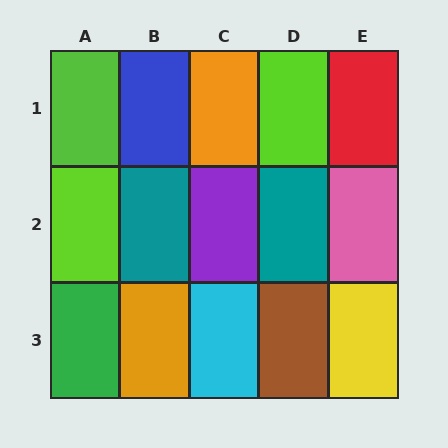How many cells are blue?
1 cell is blue.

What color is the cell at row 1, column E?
Red.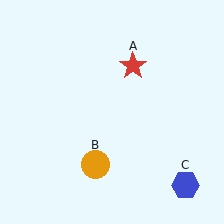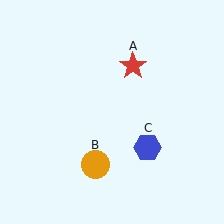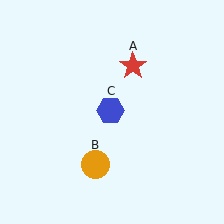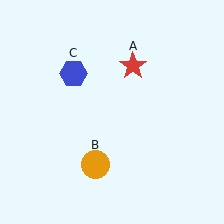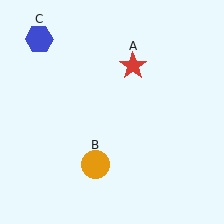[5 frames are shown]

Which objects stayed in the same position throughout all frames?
Red star (object A) and orange circle (object B) remained stationary.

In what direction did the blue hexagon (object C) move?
The blue hexagon (object C) moved up and to the left.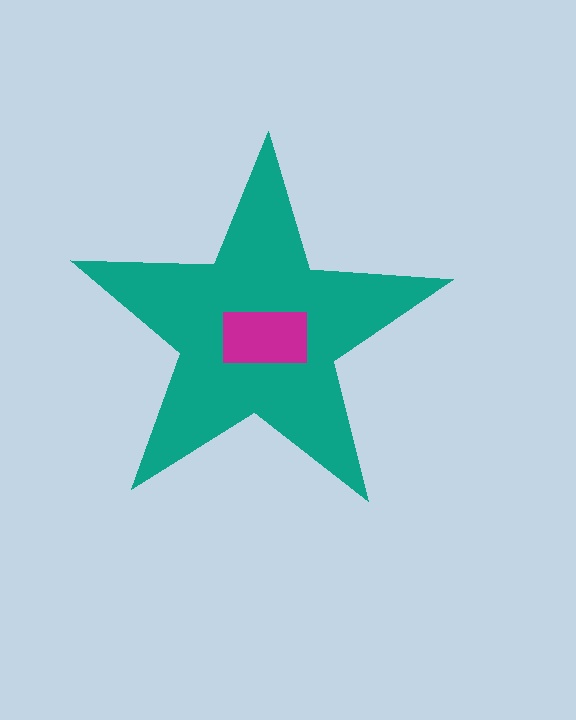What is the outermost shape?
The teal star.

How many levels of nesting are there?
2.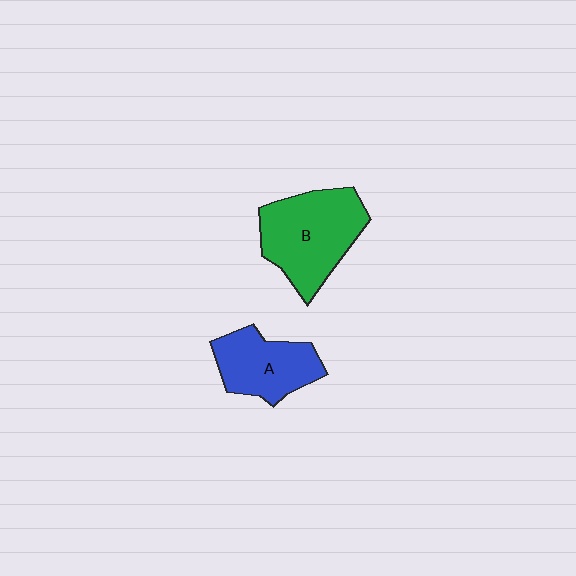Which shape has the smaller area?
Shape A (blue).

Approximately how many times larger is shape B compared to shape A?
Approximately 1.4 times.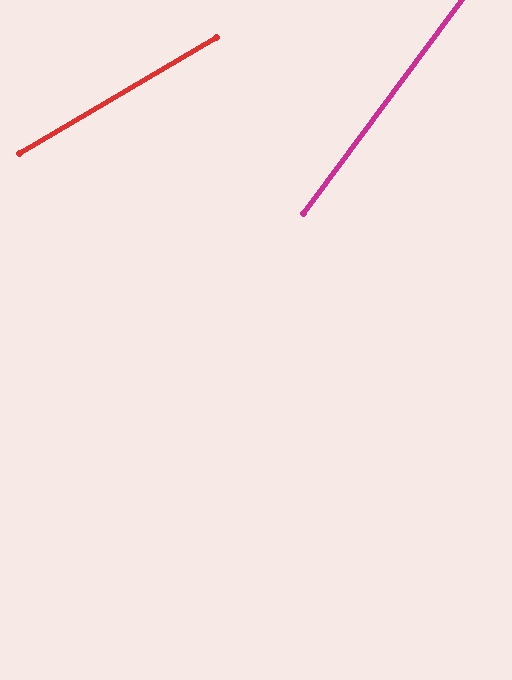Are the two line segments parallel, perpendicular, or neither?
Neither parallel nor perpendicular — they differ by about 23°.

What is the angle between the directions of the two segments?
Approximately 23 degrees.